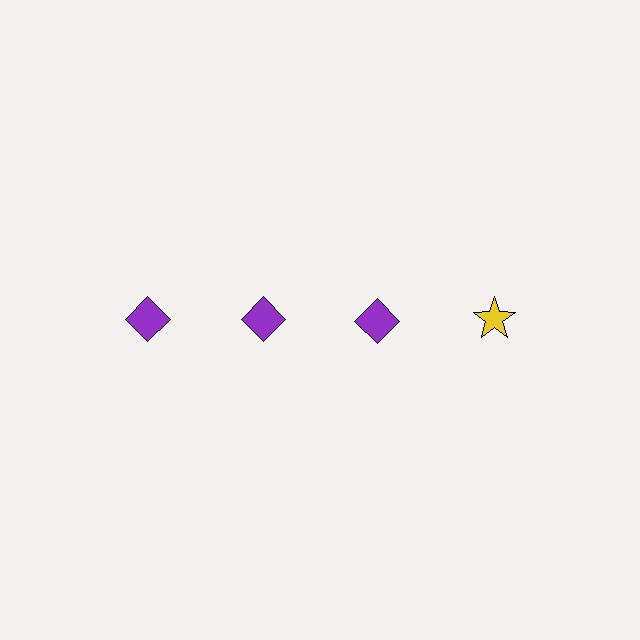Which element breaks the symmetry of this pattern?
The yellow star in the top row, second from right column breaks the symmetry. All other shapes are purple diamonds.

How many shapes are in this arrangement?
There are 4 shapes arranged in a grid pattern.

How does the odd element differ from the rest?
It differs in both color (yellow instead of purple) and shape (star instead of diamond).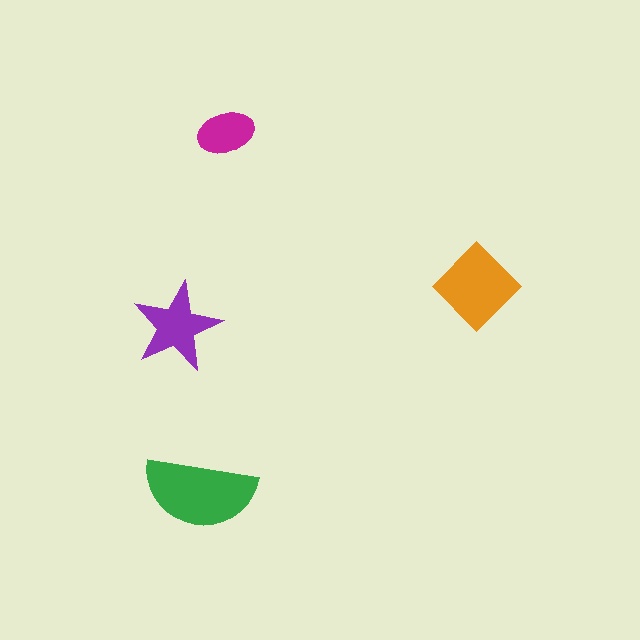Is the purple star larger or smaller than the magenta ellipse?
Larger.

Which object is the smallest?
The magenta ellipse.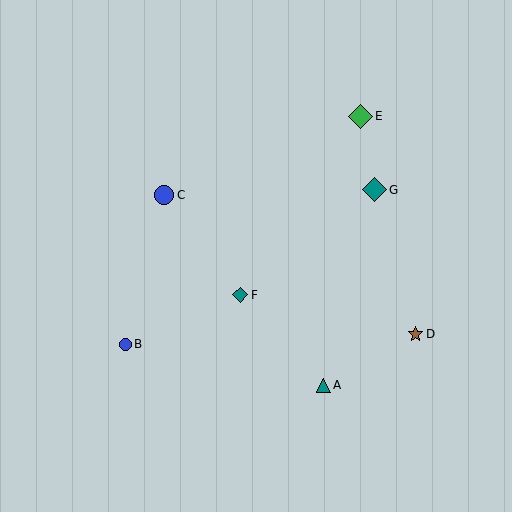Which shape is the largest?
The teal diamond (labeled G) is the largest.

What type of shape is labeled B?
Shape B is a blue circle.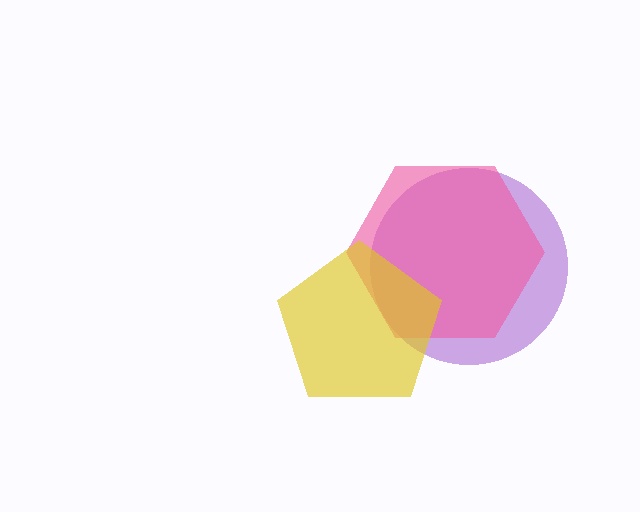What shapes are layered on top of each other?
The layered shapes are: a purple circle, a pink hexagon, a yellow pentagon.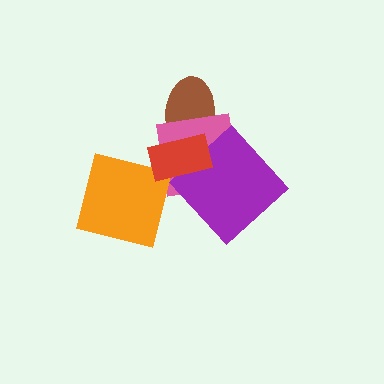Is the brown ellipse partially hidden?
Yes, it is partially covered by another shape.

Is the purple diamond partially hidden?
Yes, it is partially covered by another shape.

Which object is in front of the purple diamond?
The red rectangle is in front of the purple diamond.